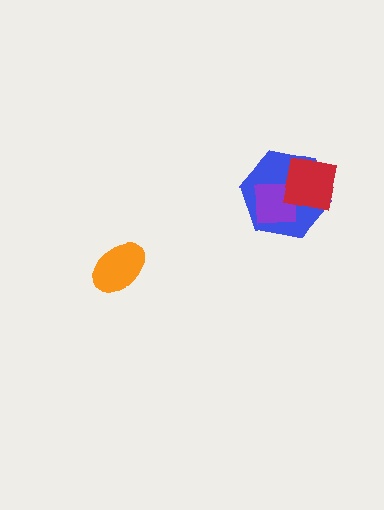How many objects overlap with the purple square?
2 objects overlap with the purple square.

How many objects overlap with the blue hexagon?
2 objects overlap with the blue hexagon.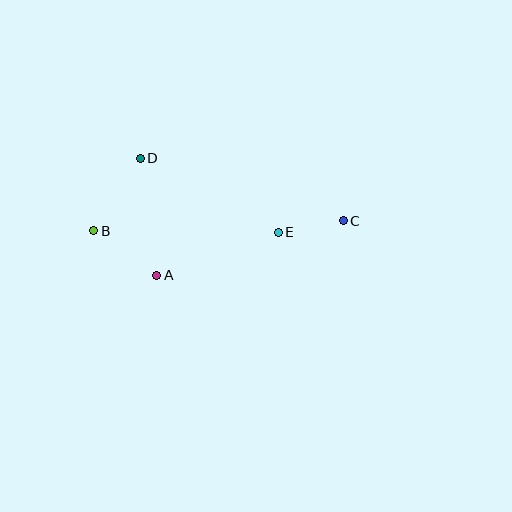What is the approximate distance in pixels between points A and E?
The distance between A and E is approximately 129 pixels.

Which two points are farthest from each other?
Points B and C are farthest from each other.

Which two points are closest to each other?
Points C and E are closest to each other.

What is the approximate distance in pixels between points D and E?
The distance between D and E is approximately 156 pixels.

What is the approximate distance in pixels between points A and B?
The distance between A and B is approximately 77 pixels.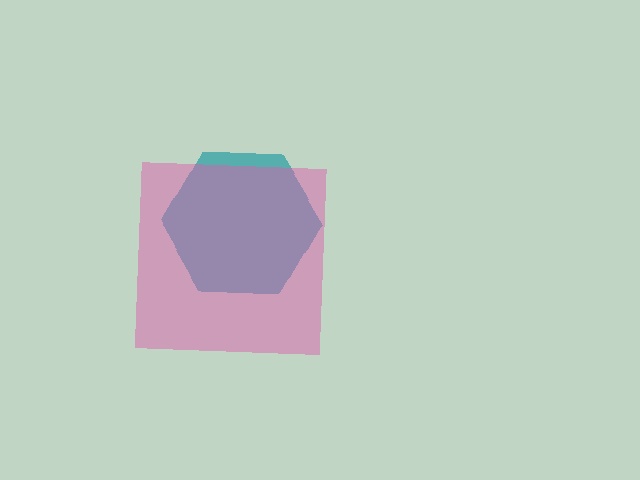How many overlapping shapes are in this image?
There are 2 overlapping shapes in the image.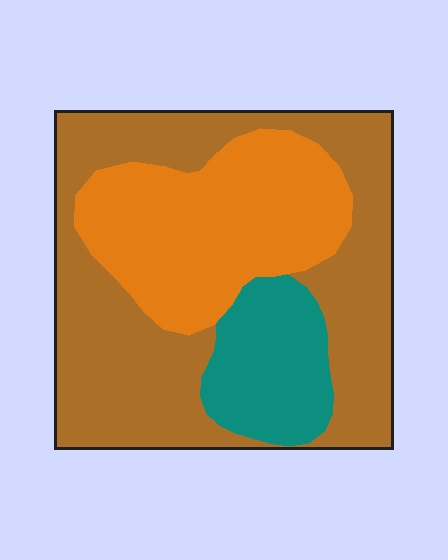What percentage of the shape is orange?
Orange covers around 30% of the shape.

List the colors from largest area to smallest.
From largest to smallest: brown, orange, teal.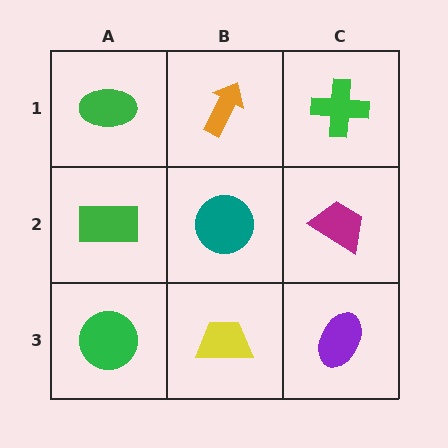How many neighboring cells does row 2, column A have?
3.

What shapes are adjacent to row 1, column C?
A magenta trapezoid (row 2, column C), an orange arrow (row 1, column B).